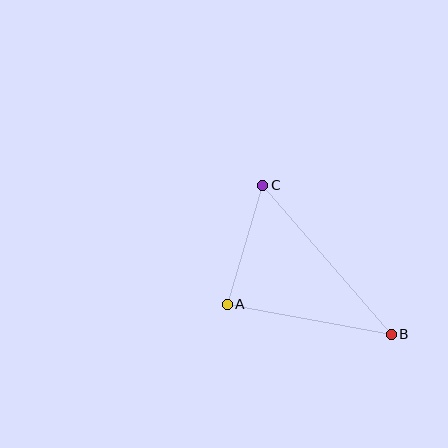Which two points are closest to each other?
Points A and C are closest to each other.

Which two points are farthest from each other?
Points B and C are farthest from each other.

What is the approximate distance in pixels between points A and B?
The distance between A and B is approximately 167 pixels.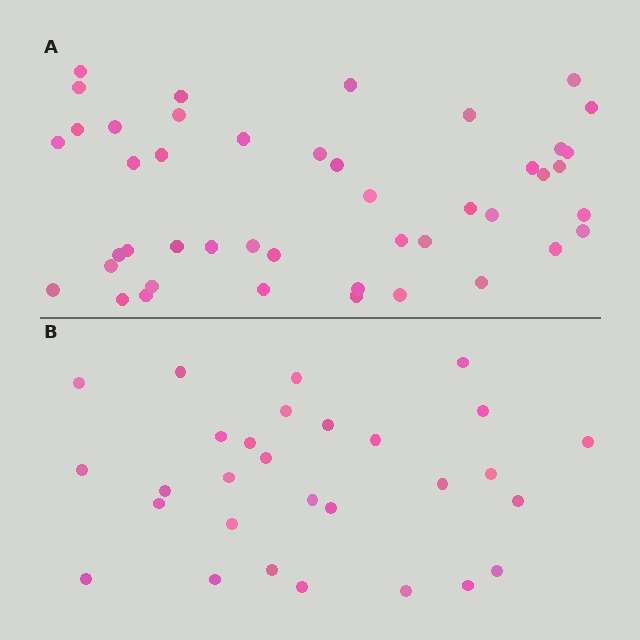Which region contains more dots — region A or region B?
Region A (the top region) has more dots.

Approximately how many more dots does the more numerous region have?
Region A has approximately 15 more dots than region B.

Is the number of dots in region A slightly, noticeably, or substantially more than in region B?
Region A has substantially more. The ratio is roughly 1.6 to 1.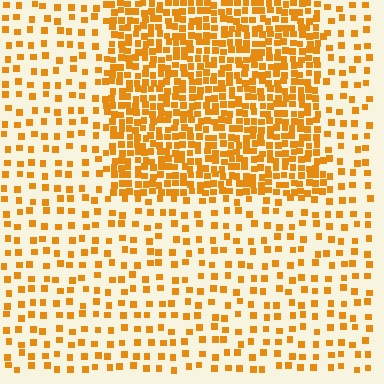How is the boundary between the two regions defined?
The boundary is defined by a change in element density (approximately 2.7x ratio). All elements are the same color, size, and shape.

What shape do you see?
I see a rectangle.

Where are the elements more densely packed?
The elements are more densely packed inside the rectangle boundary.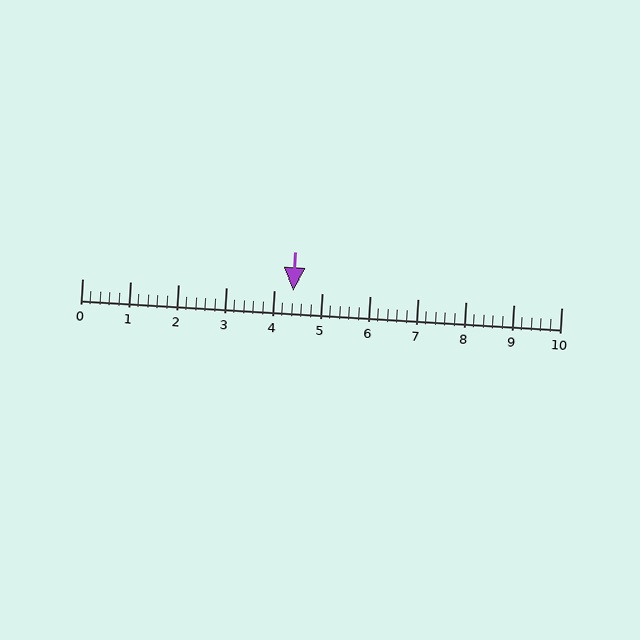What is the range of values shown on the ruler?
The ruler shows values from 0 to 10.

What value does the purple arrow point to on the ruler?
The purple arrow points to approximately 4.4.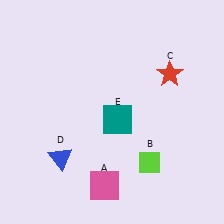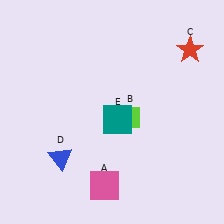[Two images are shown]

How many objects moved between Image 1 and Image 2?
2 objects moved between the two images.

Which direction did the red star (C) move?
The red star (C) moved up.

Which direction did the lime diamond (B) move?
The lime diamond (B) moved up.